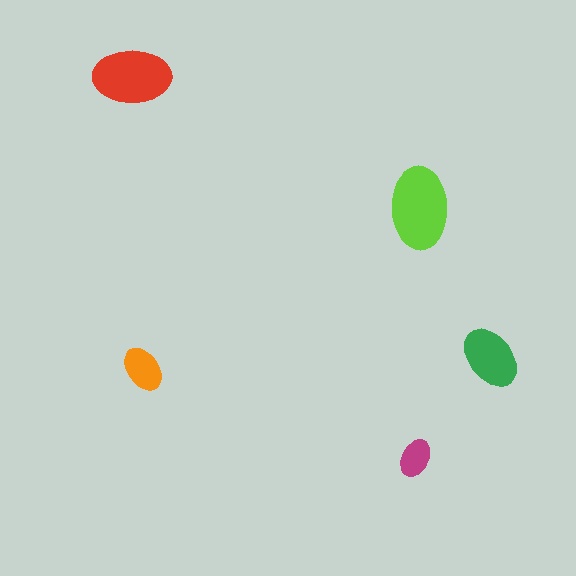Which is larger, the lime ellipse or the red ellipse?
The lime one.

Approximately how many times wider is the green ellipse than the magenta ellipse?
About 1.5 times wider.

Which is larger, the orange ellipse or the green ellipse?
The green one.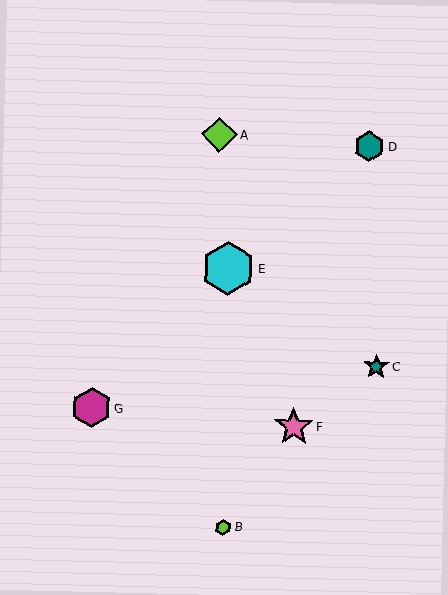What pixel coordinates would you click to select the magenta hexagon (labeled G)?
Click at (91, 408) to select the magenta hexagon G.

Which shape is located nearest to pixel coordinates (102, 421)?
The magenta hexagon (labeled G) at (91, 408) is nearest to that location.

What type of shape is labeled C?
Shape C is a teal star.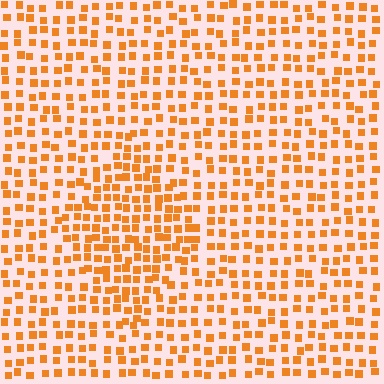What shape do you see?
I see a diamond.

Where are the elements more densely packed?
The elements are more densely packed inside the diamond boundary.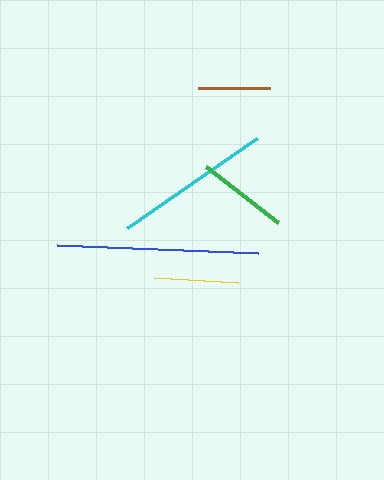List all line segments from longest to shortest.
From longest to shortest: blue, cyan, green, yellow, brown.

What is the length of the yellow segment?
The yellow segment is approximately 84 pixels long.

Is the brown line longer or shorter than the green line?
The green line is longer than the brown line.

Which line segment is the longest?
The blue line is the longest at approximately 202 pixels.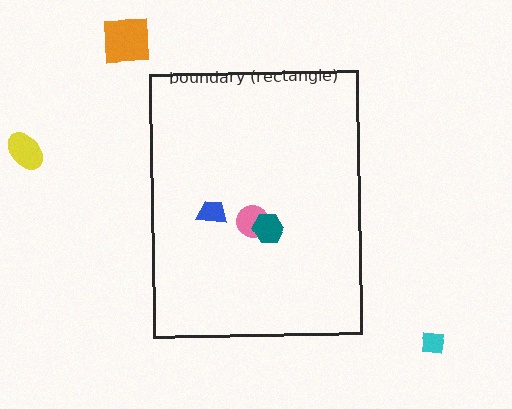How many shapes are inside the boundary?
3 inside, 3 outside.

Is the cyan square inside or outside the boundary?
Outside.